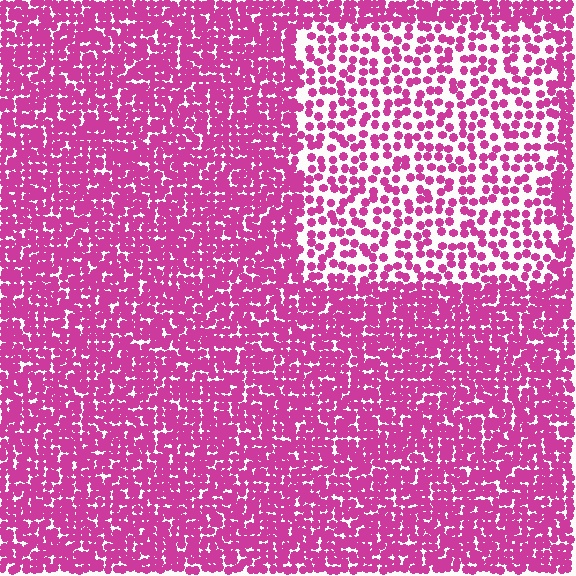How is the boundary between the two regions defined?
The boundary is defined by a change in element density (approximately 2.1x ratio). All elements are the same color, size, and shape.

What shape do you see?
I see a rectangle.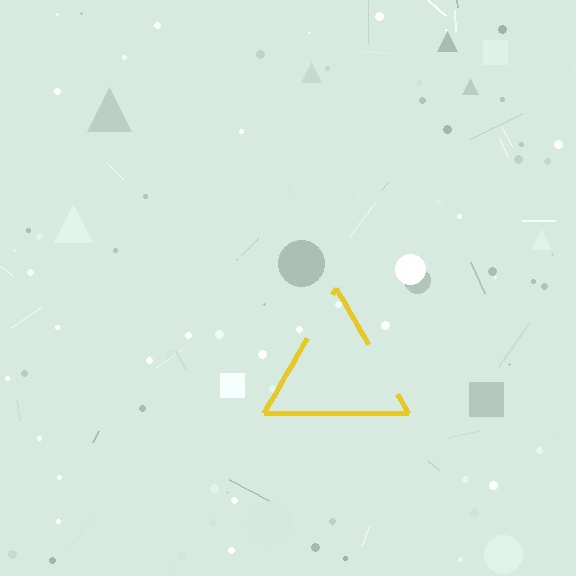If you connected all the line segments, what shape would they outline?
They would outline a triangle.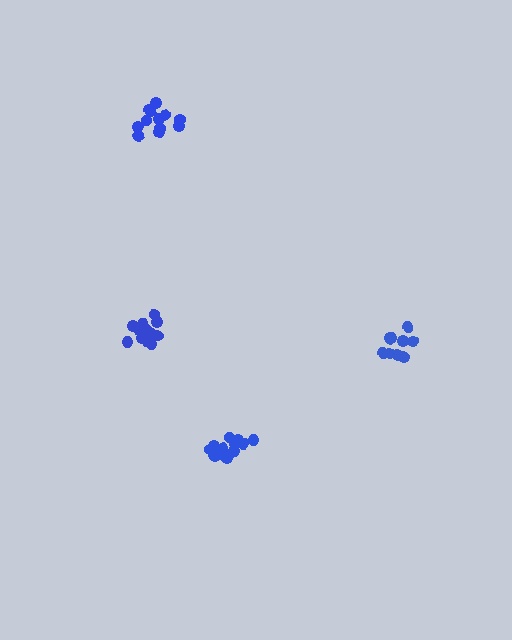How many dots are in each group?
Group 1: 13 dots, Group 2: 9 dots, Group 3: 12 dots, Group 4: 12 dots (46 total).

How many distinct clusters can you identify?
There are 4 distinct clusters.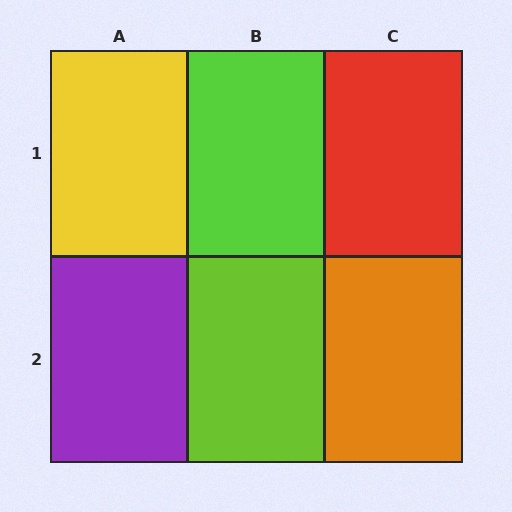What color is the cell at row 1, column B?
Lime.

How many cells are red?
1 cell is red.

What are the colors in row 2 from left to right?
Purple, lime, orange.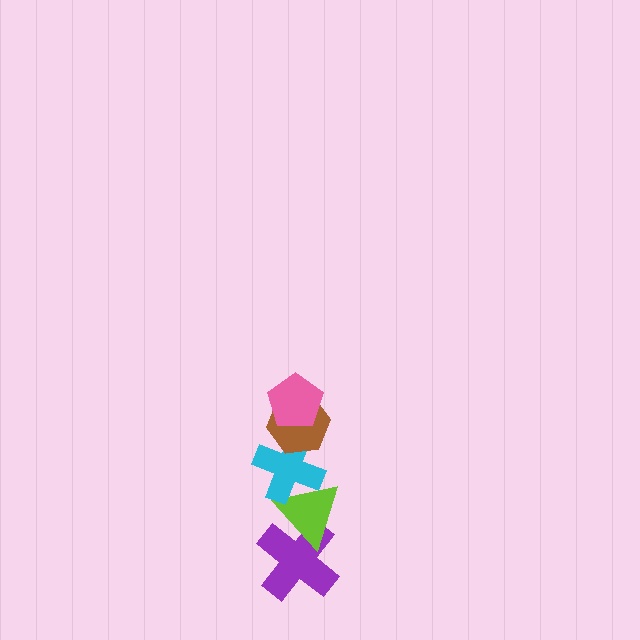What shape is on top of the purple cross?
The lime triangle is on top of the purple cross.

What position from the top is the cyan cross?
The cyan cross is 3rd from the top.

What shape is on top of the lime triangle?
The cyan cross is on top of the lime triangle.